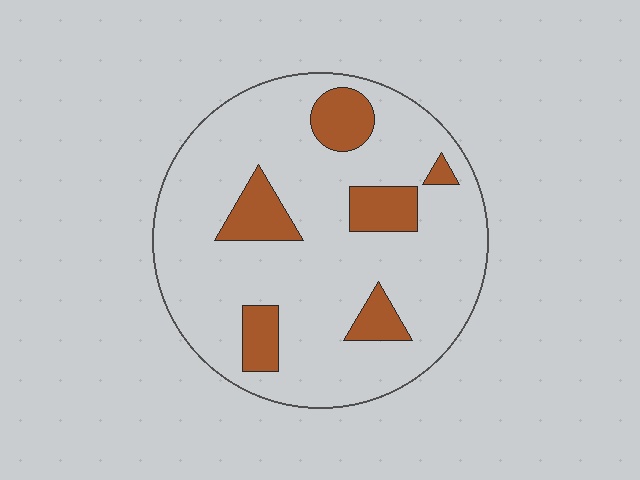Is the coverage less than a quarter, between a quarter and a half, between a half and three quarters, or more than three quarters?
Less than a quarter.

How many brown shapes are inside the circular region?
6.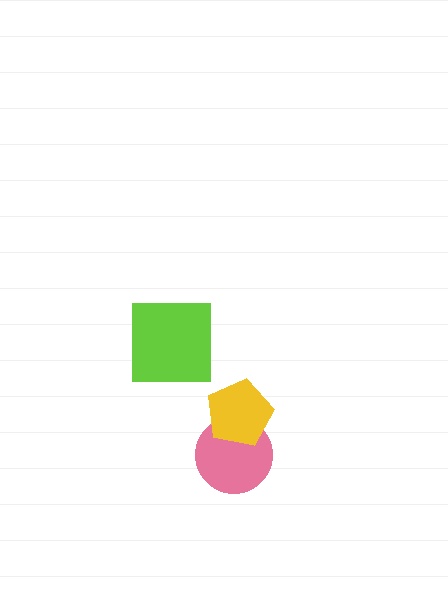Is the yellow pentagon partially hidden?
No, no other shape covers it.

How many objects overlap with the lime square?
0 objects overlap with the lime square.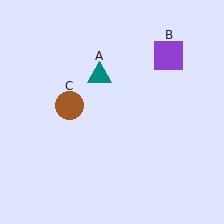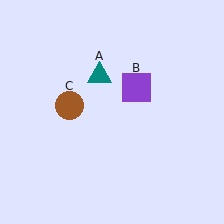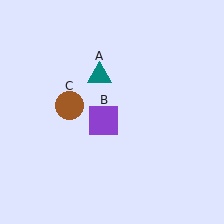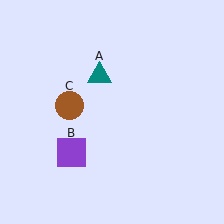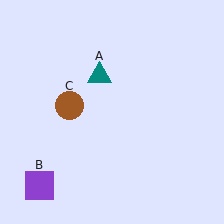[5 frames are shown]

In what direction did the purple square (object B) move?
The purple square (object B) moved down and to the left.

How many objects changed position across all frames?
1 object changed position: purple square (object B).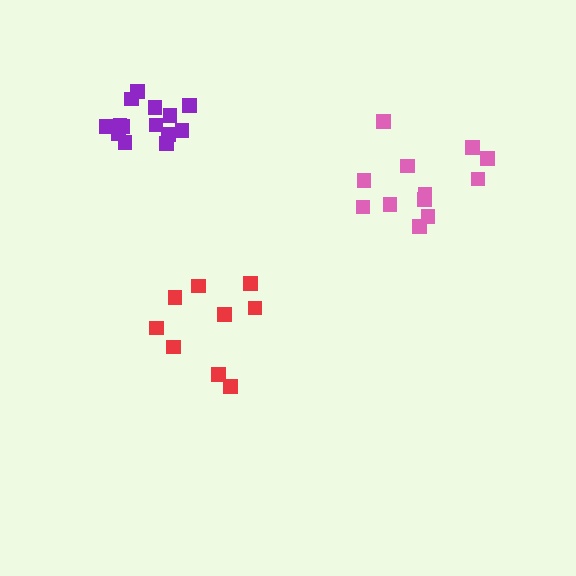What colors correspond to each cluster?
The clusters are colored: red, purple, pink.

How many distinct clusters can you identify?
There are 3 distinct clusters.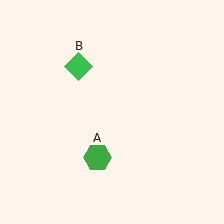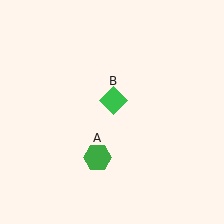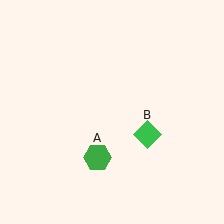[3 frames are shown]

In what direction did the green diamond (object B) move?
The green diamond (object B) moved down and to the right.